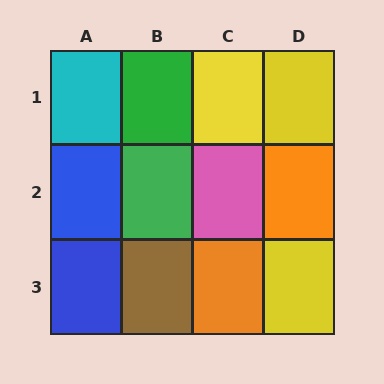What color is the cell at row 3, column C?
Orange.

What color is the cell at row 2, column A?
Blue.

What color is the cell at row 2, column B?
Green.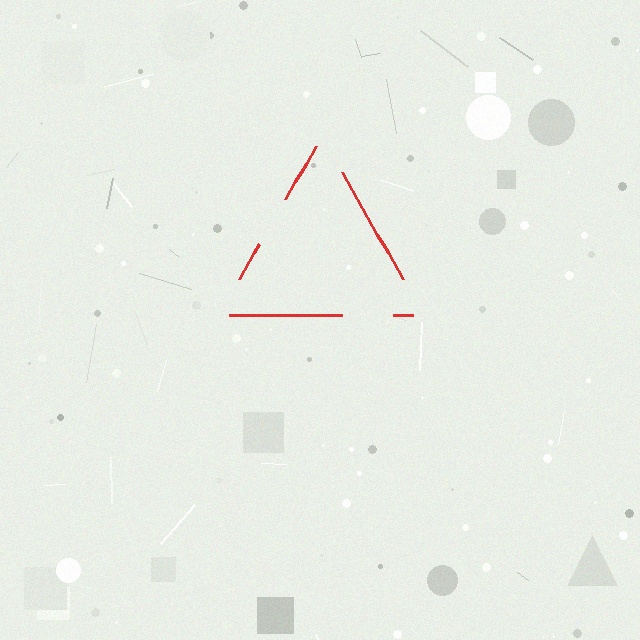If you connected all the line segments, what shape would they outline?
They would outline a triangle.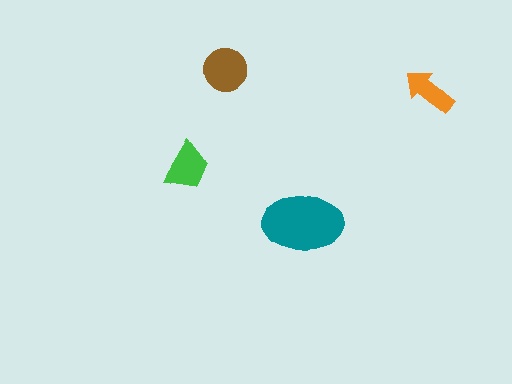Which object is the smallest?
The orange arrow.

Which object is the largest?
The teal ellipse.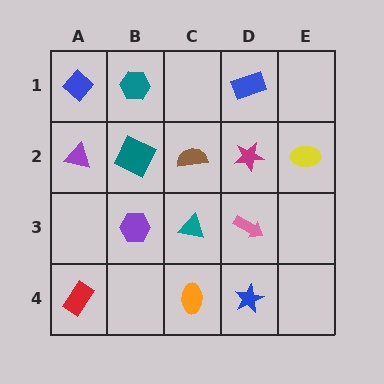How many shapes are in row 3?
3 shapes.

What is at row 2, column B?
A teal square.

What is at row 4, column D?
A blue star.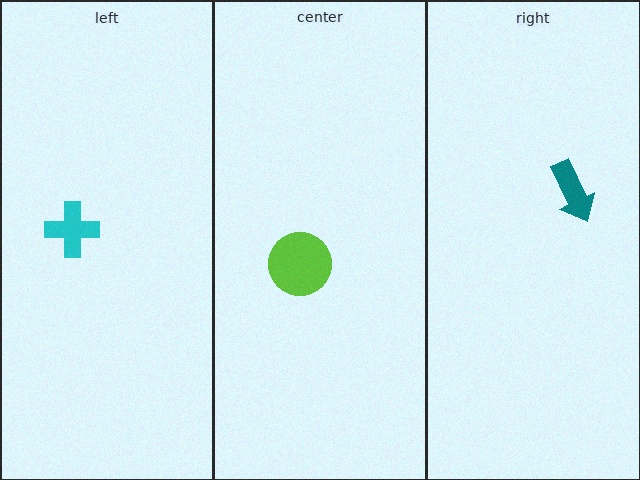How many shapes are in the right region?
1.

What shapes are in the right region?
The teal arrow.